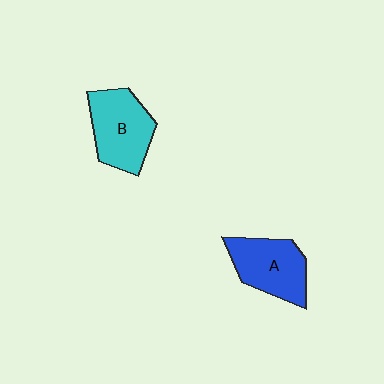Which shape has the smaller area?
Shape A (blue).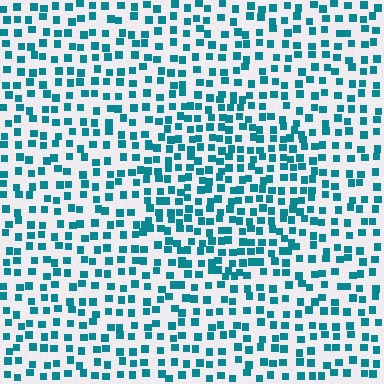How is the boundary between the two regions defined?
The boundary is defined by a change in element density (approximately 1.5x ratio). All elements are the same color, size, and shape.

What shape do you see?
I see a circle.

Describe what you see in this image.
The image contains small teal elements arranged at two different densities. A circle-shaped region is visible where the elements are more densely packed than the surrounding area.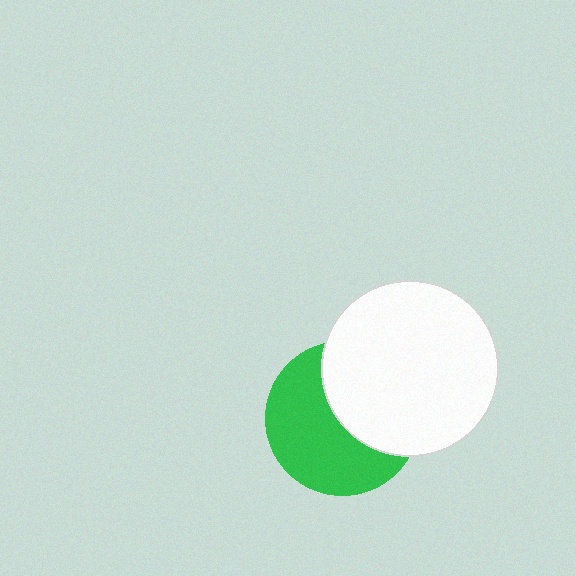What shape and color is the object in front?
The object in front is a white circle.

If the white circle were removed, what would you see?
You would see the complete green circle.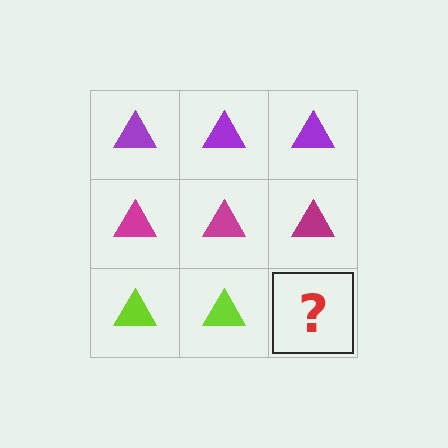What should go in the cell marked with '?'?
The missing cell should contain a lime triangle.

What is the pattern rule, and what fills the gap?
The rule is that each row has a consistent color. The gap should be filled with a lime triangle.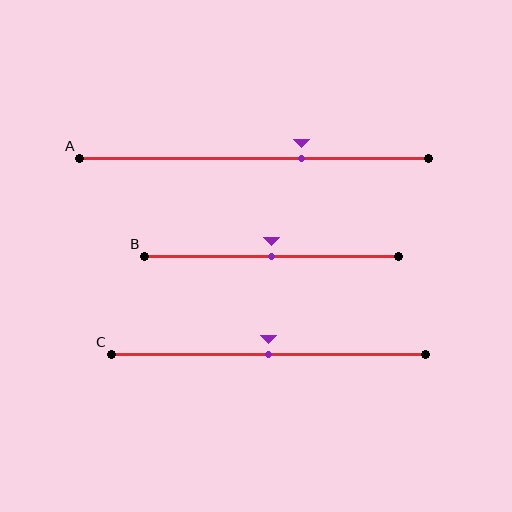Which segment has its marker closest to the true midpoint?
Segment B has its marker closest to the true midpoint.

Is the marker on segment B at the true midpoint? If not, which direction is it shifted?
Yes, the marker on segment B is at the true midpoint.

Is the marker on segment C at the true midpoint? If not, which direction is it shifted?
Yes, the marker on segment C is at the true midpoint.